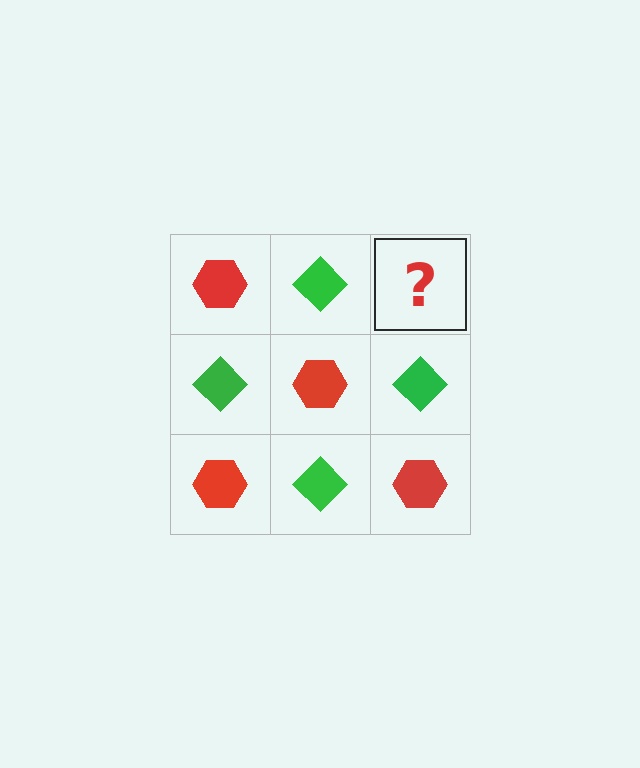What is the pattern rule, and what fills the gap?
The rule is that it alternates red hexagon and green diamond in a checkerboard pattern. The gap should be filled with a red hexagon.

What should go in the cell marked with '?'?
The missing cell should contain a red hexagon.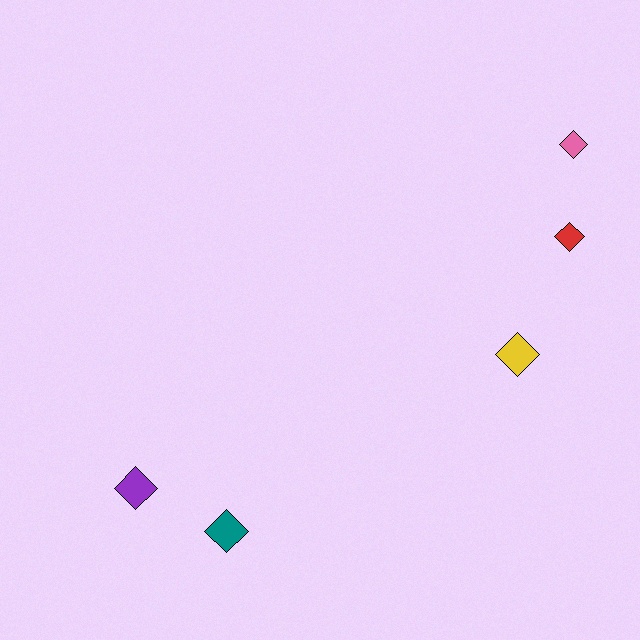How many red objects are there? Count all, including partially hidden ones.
There is 1 red object.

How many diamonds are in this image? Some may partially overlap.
There are 5 diamonds.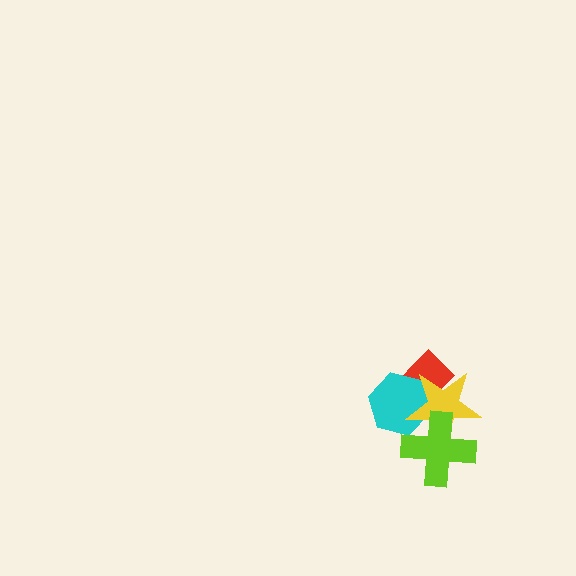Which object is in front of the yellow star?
The lime cross is in front of the yellow star.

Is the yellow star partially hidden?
Yes, it is partially covered by another shape.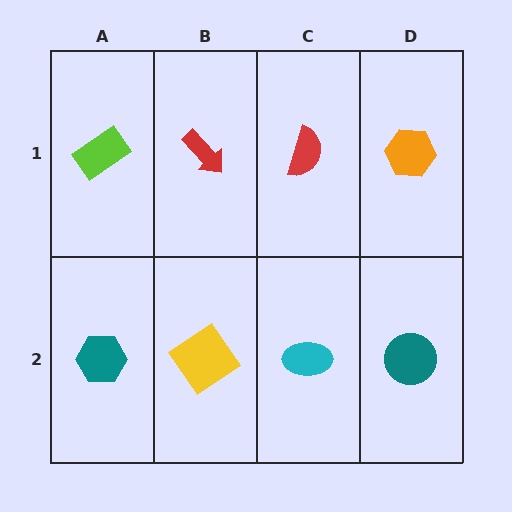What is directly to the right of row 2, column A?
A yellow diamond.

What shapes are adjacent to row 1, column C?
A cyan ellipse (row 2, column C), a red arrow (row 1, column B), an orange hexagon (row 1, column D).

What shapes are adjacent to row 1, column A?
A teal hexagon (row 2, column A), a red arrow (row 1, column B).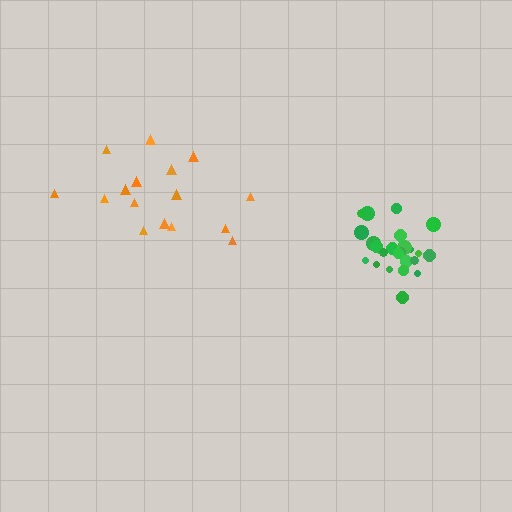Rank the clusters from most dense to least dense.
green, orange.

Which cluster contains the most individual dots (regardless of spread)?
Green (25).